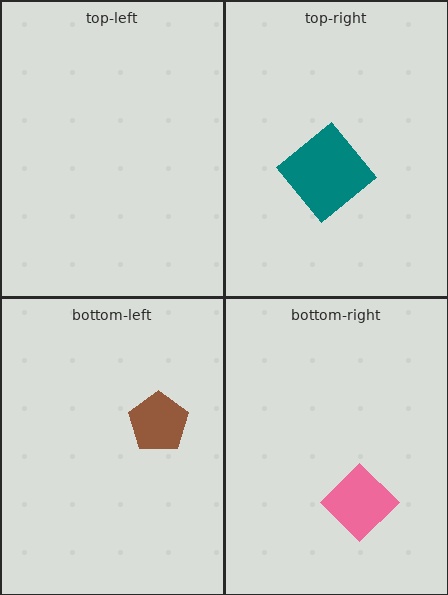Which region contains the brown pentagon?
The bottom-left region.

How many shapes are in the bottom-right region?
1.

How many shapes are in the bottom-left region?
1.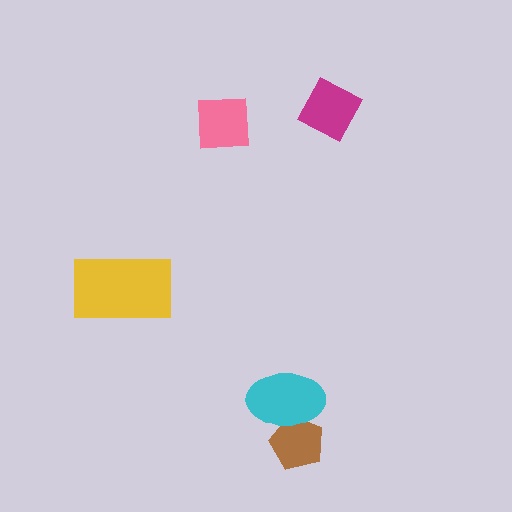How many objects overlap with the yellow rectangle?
0 objects overlap with the yellow rectangle.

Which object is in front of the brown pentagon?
The cyan ellipse is in front of the brown pentagon.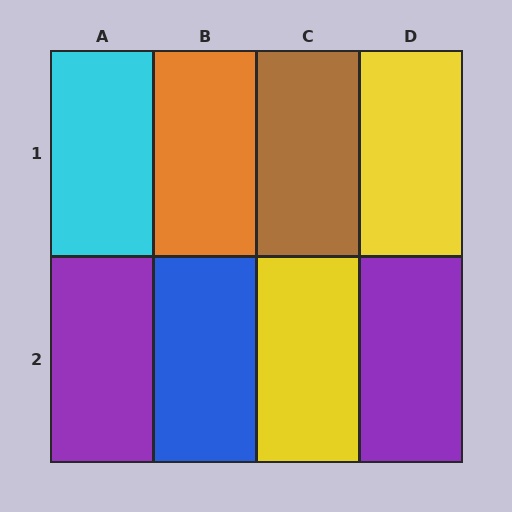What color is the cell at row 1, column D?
Yellow.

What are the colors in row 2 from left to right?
Purple, blue, yellow, purple.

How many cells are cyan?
1 cell is cyan.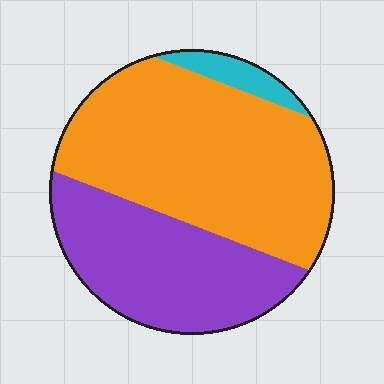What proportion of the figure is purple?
Purple takes up between a quarter and a half of the figure.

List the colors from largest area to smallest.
From largest to smallest: orange, purple, cyan.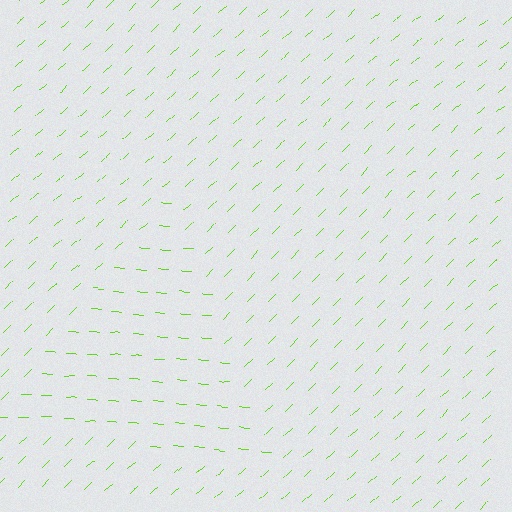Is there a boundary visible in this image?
Yes, there is a texture boundary formed by a change in line orientation.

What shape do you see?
I see a triangle.